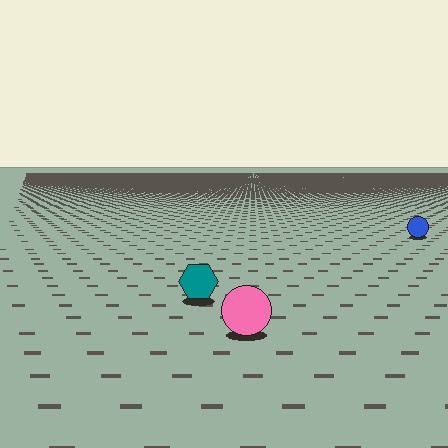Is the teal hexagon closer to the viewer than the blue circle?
Yes. The teal hexagon is closer — you can tell from the texture gradient: the ground texture is coarser near it.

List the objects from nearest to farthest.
From nearest to farthest: the pink circle, the teal hexagon, the blue circle.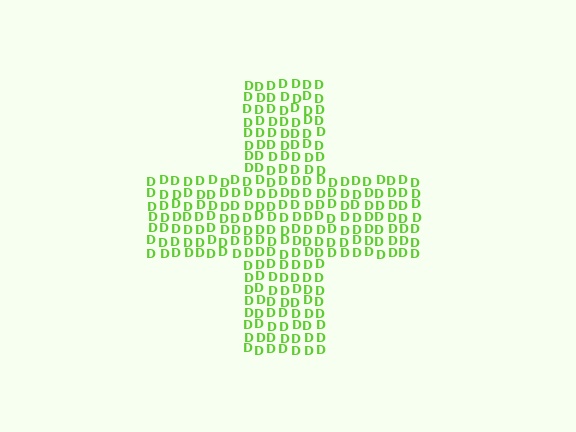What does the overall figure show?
The overall figure shows a cross.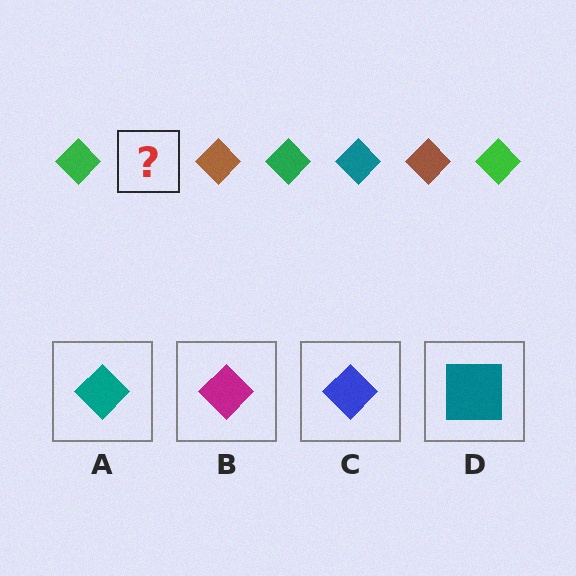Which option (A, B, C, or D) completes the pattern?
A.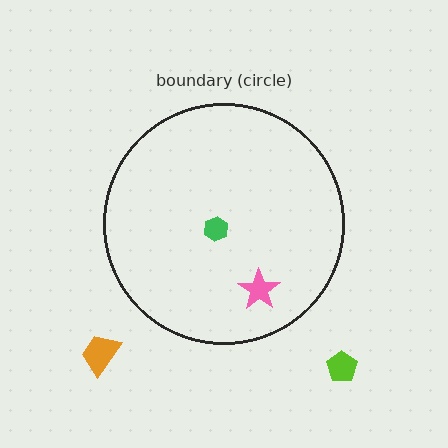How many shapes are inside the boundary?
2 inside, 2 outside.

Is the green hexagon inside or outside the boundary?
Inside.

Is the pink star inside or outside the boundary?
Inside.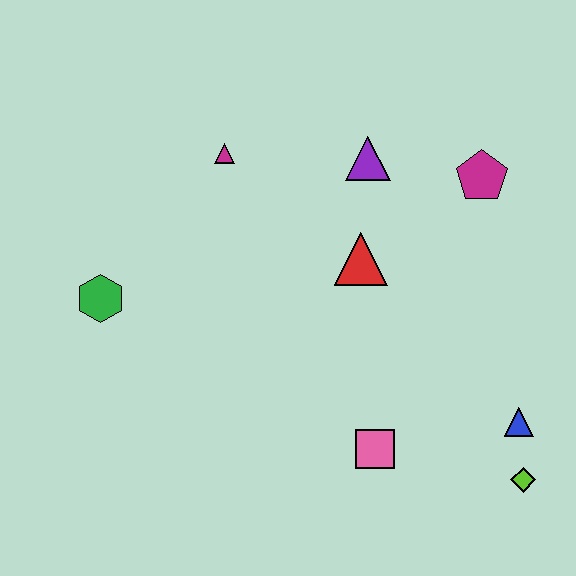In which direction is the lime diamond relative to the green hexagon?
The lime diamond is to the right of the green hexagon.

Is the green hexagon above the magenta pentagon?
No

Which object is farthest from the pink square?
The magenta triangle is farthest from the pink square.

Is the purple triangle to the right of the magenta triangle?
Yes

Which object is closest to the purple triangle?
The red triangle is closest to the purple triangle.